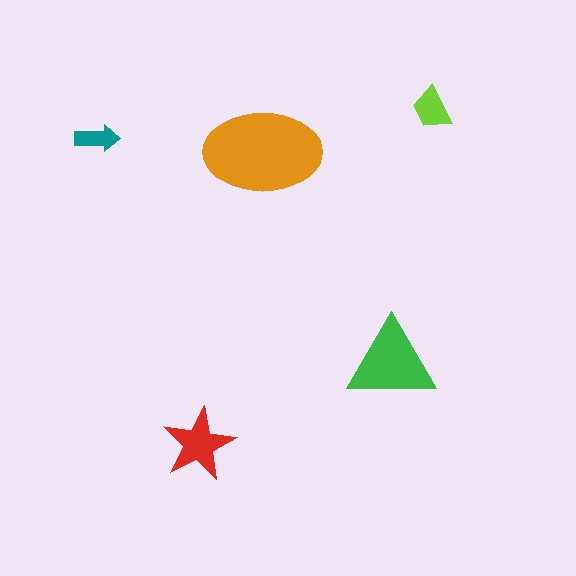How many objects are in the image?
There are 5 objects in the image.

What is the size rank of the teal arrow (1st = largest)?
5th.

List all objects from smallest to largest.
The teal arrow, the lime trapezoid, the red star, the green triangle, the orange ellipse.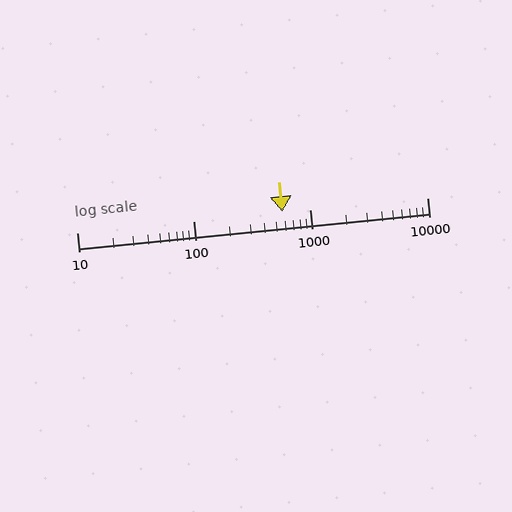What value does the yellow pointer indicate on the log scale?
The pointer indicates approximately 580.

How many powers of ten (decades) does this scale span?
The scale spans 3 decades, from 10 to 10000.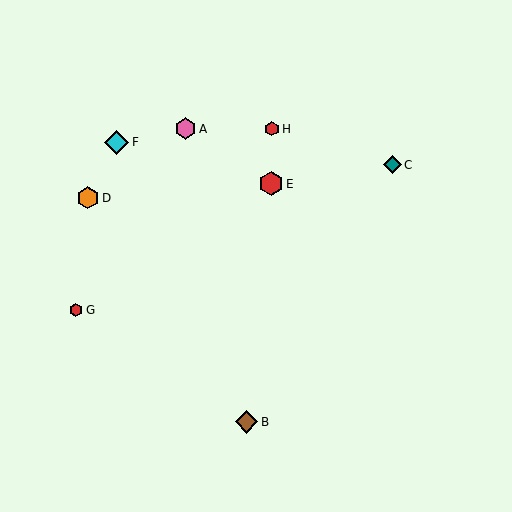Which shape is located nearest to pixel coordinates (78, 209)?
The orange hexagon (labeled D) at (88, 198) is nearest to that location.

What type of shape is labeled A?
Shape A is a pink hexagon.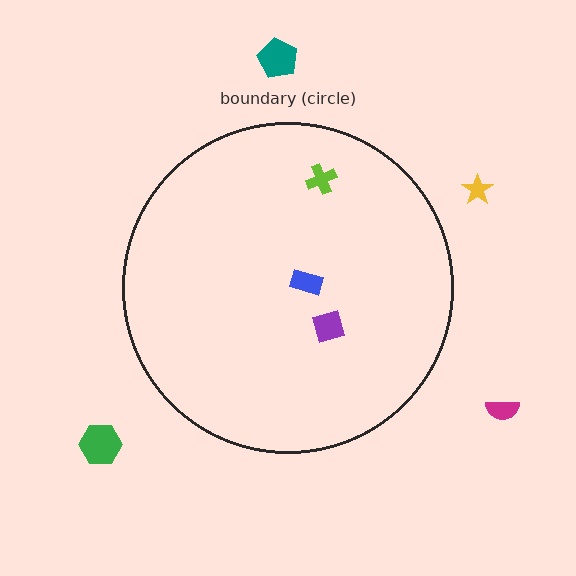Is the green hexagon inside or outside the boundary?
Outside.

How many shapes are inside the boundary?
3 inside, 4 outside.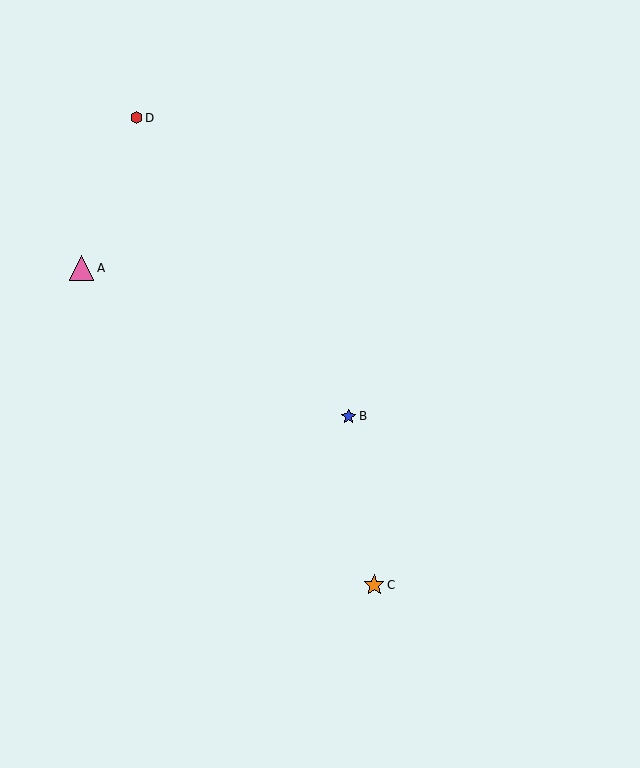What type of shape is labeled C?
Shape C is an orange star.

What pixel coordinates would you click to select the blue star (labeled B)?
Click at (349, 416) to select the blue star B.